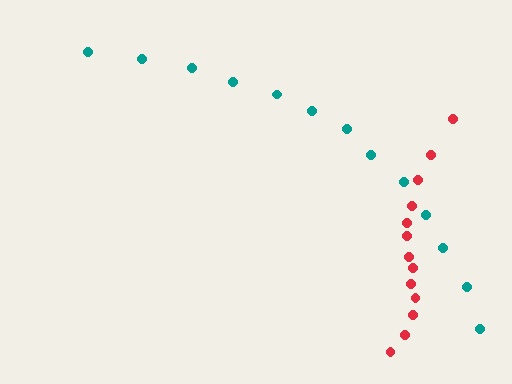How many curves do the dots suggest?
There are 2 distinct paths.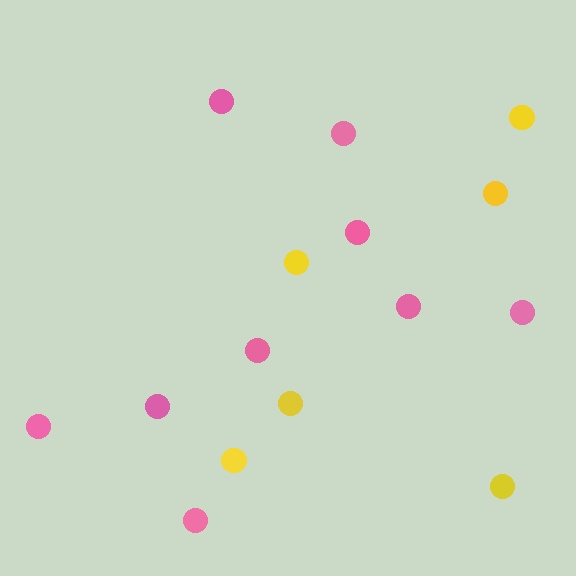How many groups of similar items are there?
There are 2 groups: one group of pink circles (9) and one group of yellow circles (6).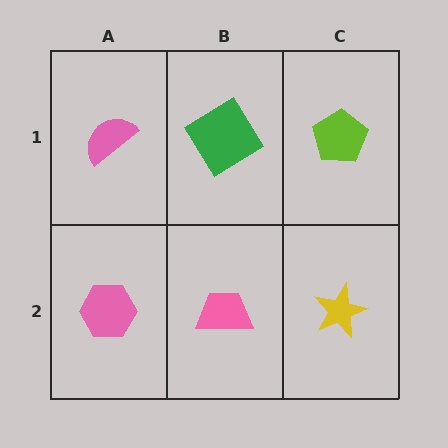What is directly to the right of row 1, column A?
A green diamond.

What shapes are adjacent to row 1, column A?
A pink hexagon (row 2, column A), a green diamond (row 1, column B).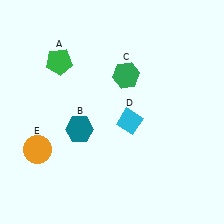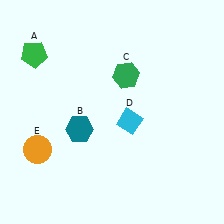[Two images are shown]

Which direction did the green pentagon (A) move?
The green pentagon (A) moved left.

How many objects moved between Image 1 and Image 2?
1 object moved between the two images.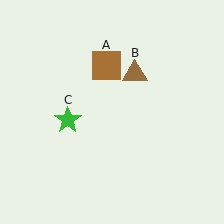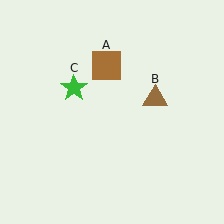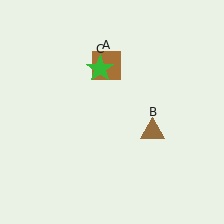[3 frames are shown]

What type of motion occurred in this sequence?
The brown triangle (object B), green star (object C) rotated clockwise around the center of the scene.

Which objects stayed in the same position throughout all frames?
Brown square (object A) remained stationary.